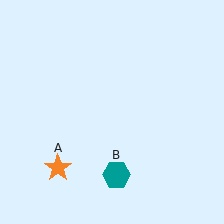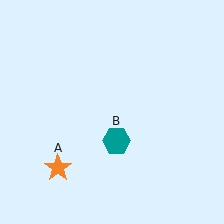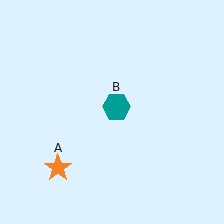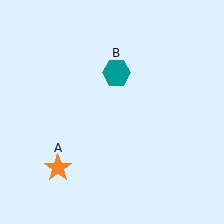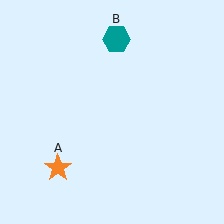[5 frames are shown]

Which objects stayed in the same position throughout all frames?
Orange star (object A) remained stationary.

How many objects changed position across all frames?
1 object changed position: teal hexagon (object B).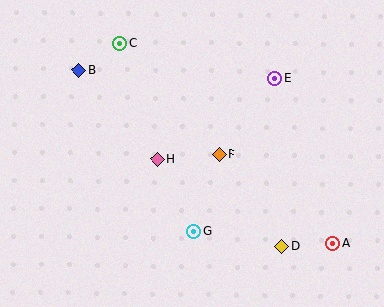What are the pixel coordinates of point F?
Point F is at (219, 155).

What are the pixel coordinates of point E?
Point E is at (275, 78).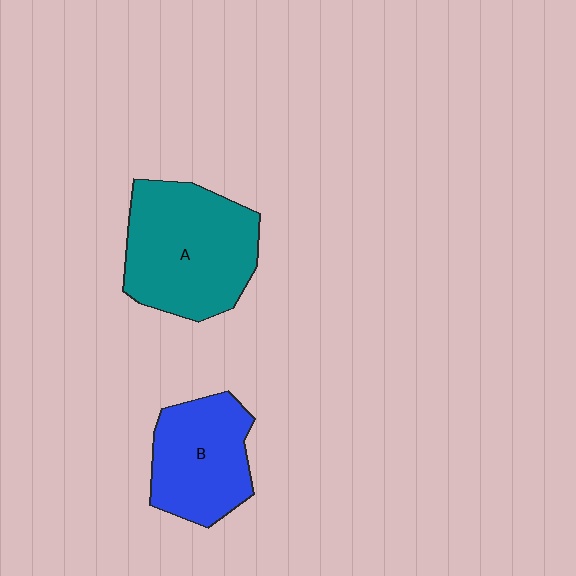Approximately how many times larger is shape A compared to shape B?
Approximately 1.4 times.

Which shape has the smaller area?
Shape B (blue).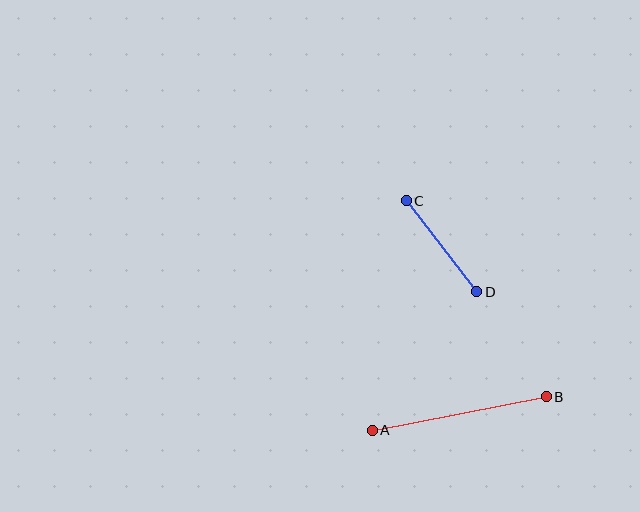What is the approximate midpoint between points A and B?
The midpoint is at approximately (459, 413) pixels.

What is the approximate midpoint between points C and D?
The midpoint is at approximately (441, 246) pixels.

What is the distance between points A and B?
The distance is approximately 177 pixels.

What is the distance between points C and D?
The distance is approximately 115 pixels.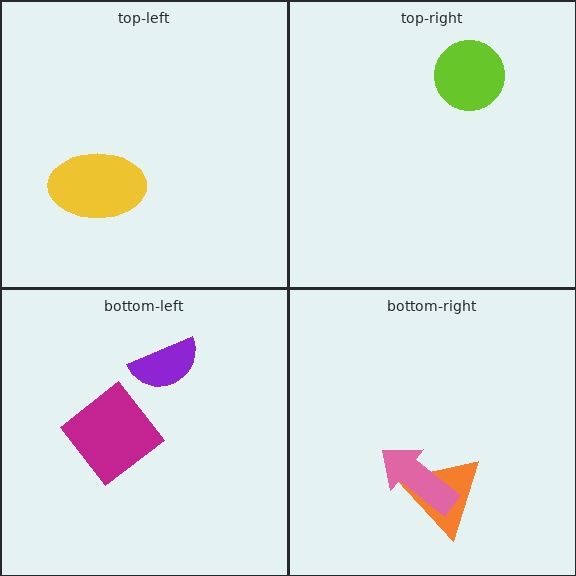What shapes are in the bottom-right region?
The orange triangle, the pink arrow.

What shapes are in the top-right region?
The lime circle.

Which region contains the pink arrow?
The bottom-right region.